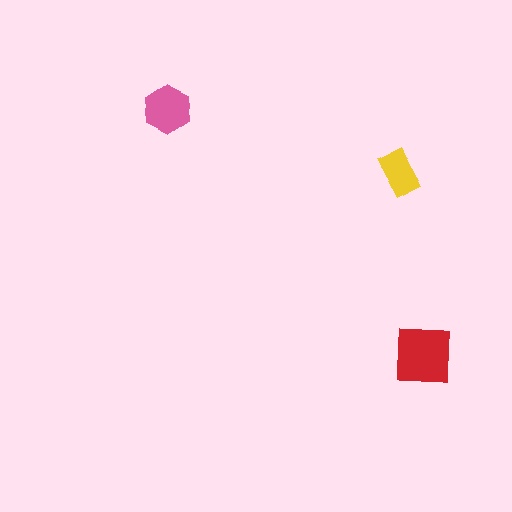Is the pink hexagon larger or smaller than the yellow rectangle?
Larger.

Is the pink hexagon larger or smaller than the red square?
Smaller.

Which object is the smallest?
The yellow rectangle.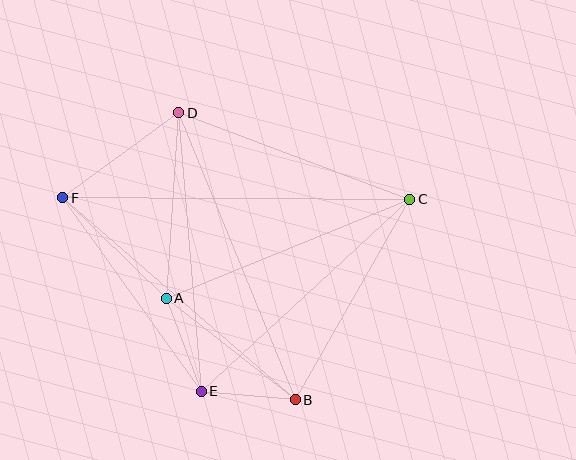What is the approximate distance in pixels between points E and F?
The distance between E and F is approximately 238 pixels.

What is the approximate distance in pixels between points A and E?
The distance between A and E is approximately 100 pixels.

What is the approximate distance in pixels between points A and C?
The distance between A and C is approximately 263 pixels.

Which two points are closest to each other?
Points B and E are closest to each other.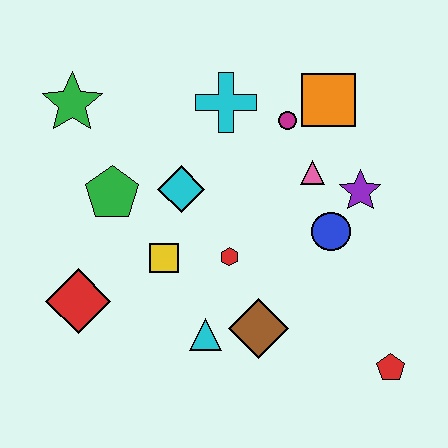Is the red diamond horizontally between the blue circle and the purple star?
No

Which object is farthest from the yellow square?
The red pentagon is farthest from the yellow square.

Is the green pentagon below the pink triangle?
Yes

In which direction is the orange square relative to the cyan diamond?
The orange square is to the right of the cyan diamond.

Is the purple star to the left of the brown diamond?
No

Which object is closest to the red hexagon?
The yellow square is closest to the red hexagon.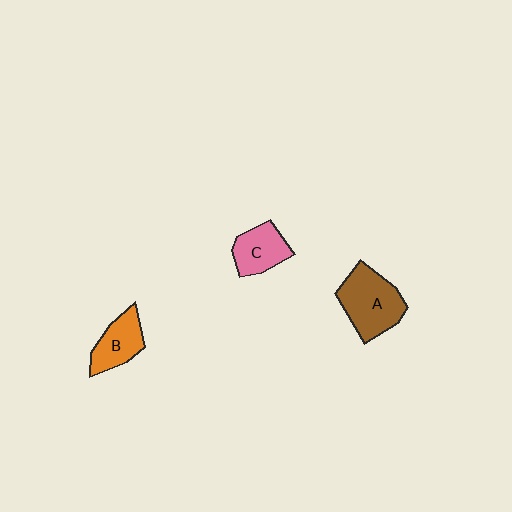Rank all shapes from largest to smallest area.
From largest to smallest: A (brown), C (pink), B (orange).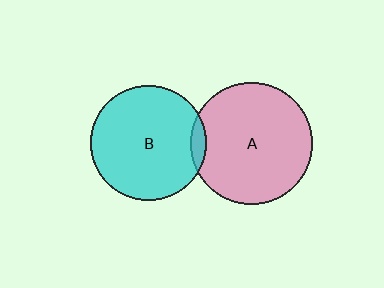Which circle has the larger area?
Circle A (pink).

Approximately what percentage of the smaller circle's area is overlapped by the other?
Approximately 5%.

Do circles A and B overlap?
Yes.